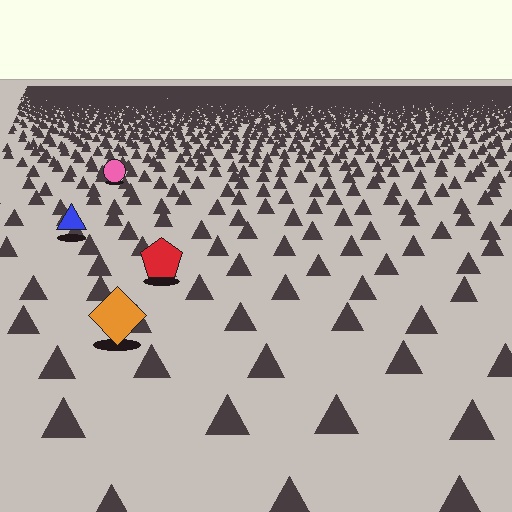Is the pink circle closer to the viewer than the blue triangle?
No. The blue triangle is closer — you can tell from the texture gradient: the ground texture is coarser near it.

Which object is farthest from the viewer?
The pink circle is farthest from the viewer. It appears smaller and the ground texture around it is denser.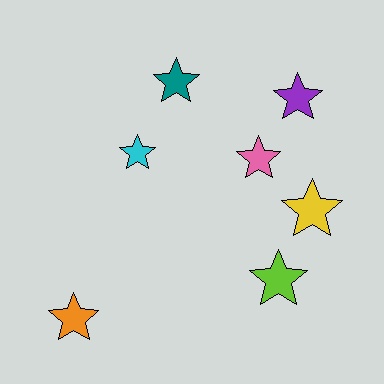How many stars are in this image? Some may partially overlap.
There are 7 stars.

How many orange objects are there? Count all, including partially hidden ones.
There is 1 orange object.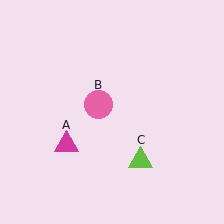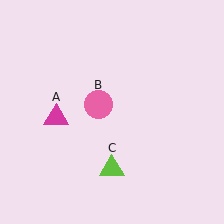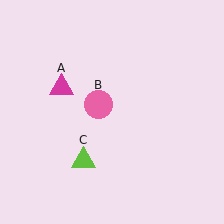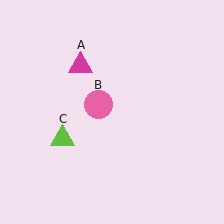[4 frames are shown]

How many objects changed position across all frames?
2 objects changed position: magenta triangle (object A), lime triangle (object C).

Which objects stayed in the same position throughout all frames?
Pink circle (object B) remained stationary.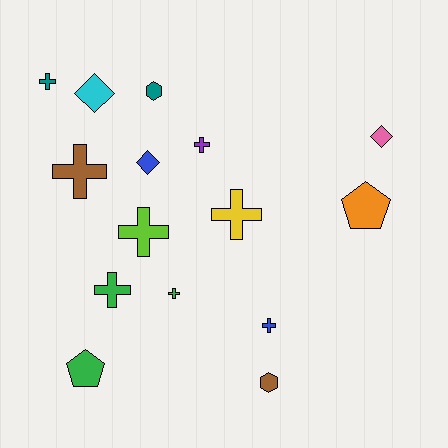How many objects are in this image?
There are 15 objects.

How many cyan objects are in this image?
There is 1 cyan object.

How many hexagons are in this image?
There are 2 hexagons.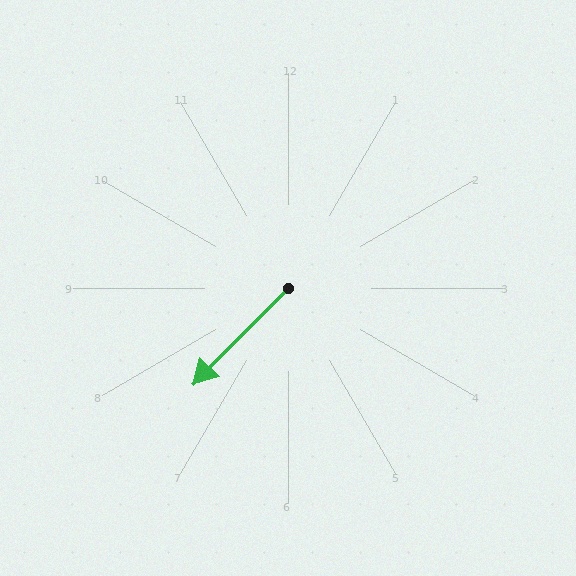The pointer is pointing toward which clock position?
Roughly 7 o'clock.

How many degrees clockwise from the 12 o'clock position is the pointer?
Approximately 225 degrees.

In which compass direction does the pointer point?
Southwest.